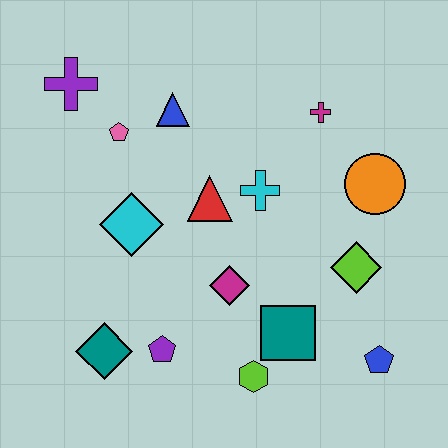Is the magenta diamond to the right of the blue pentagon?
No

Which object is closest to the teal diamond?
The purple pentagon is closest to the teal diamond.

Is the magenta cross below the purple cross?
Yes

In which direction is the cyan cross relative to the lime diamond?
The cyan cross is to the left of the lime diamond.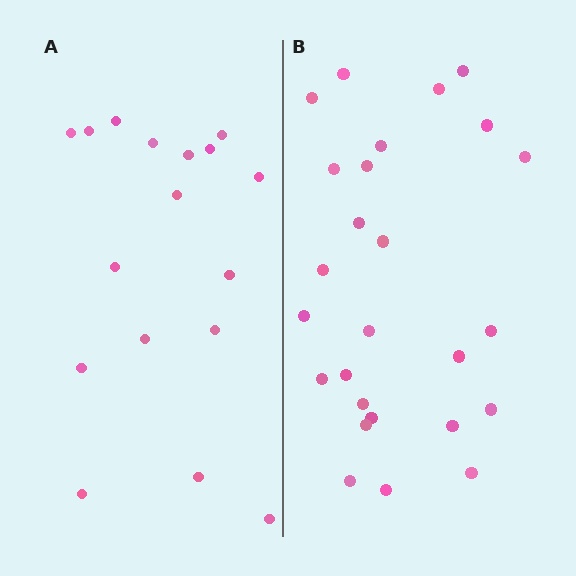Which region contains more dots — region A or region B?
Region B (the right region) has more dots.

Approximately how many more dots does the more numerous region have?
Region B has roughly 8 or so more dots than region A.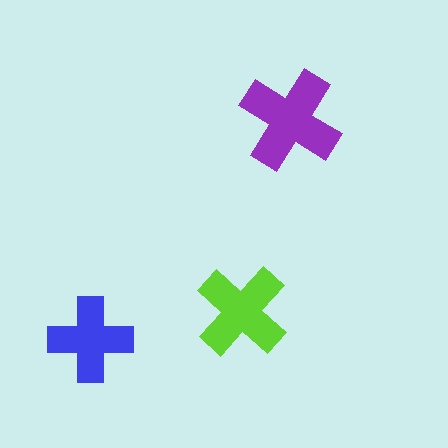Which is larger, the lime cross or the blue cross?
The lime one.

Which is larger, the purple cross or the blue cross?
The purple one.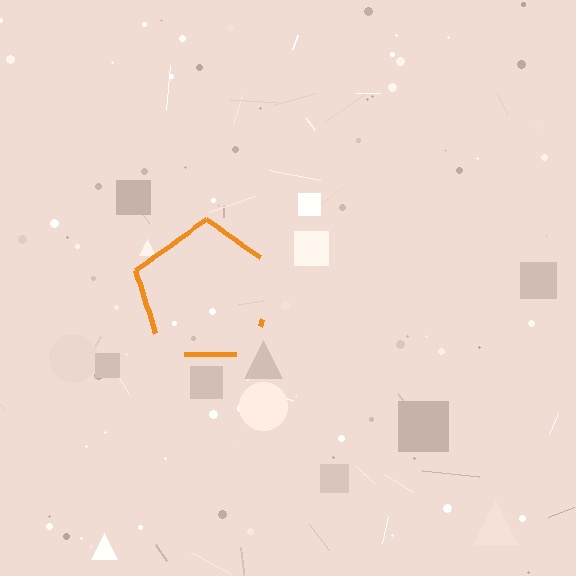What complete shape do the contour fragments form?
The contour fragments form a pentagon.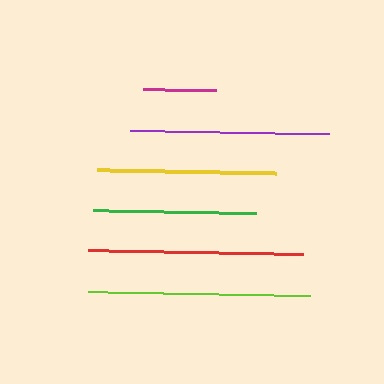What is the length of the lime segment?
The lime segment is approximately 222 pixels long.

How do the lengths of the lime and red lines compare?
The lime and red lines are approximately the same length.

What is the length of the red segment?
The red segment is approximately 215 pixels long.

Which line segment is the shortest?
The magenta line is the shortest at approximately 73 pixels.